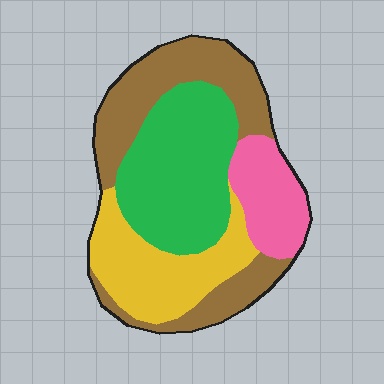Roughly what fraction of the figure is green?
Green takes up about one third (1/3) of the figure.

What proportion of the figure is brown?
Brown takes up about one third (1/3) of the figure.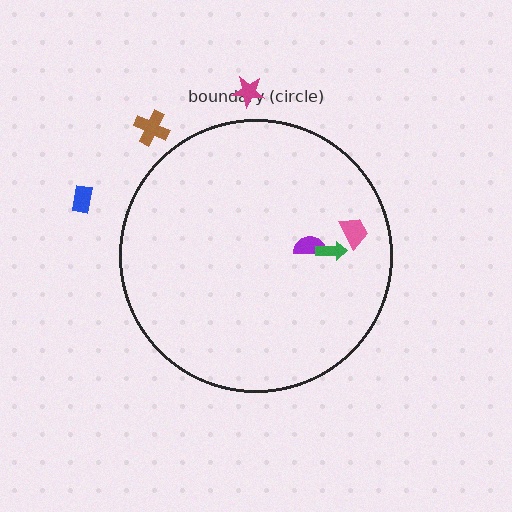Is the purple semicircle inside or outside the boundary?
Inside.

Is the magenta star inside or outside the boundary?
Outside.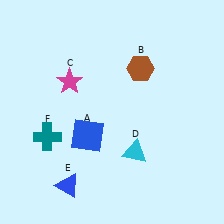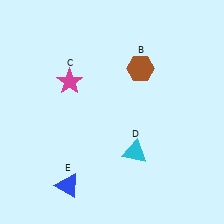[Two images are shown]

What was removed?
The teal cross (F), the blue square (A) were removed in Image 2.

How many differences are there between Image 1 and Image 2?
There are 2 differences between the two images.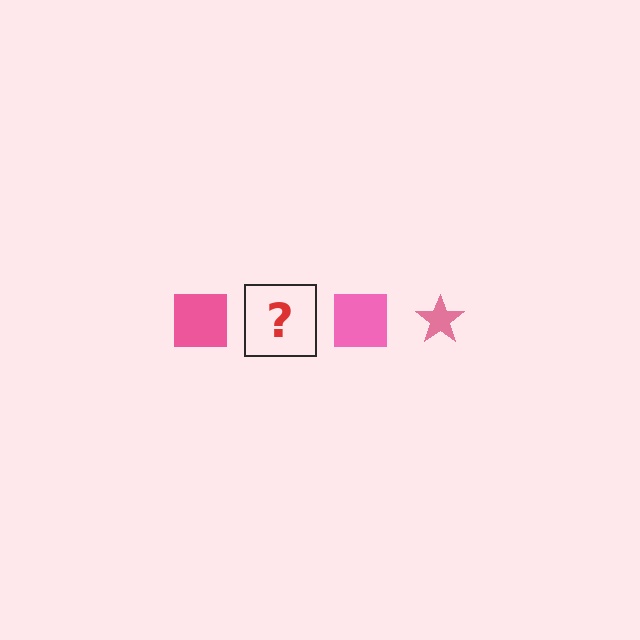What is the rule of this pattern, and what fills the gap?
The rule is that the pattern cycles through square, star shapes in pink. The gap should be filled with a pink star.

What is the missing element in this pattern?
The missing element is a pink star.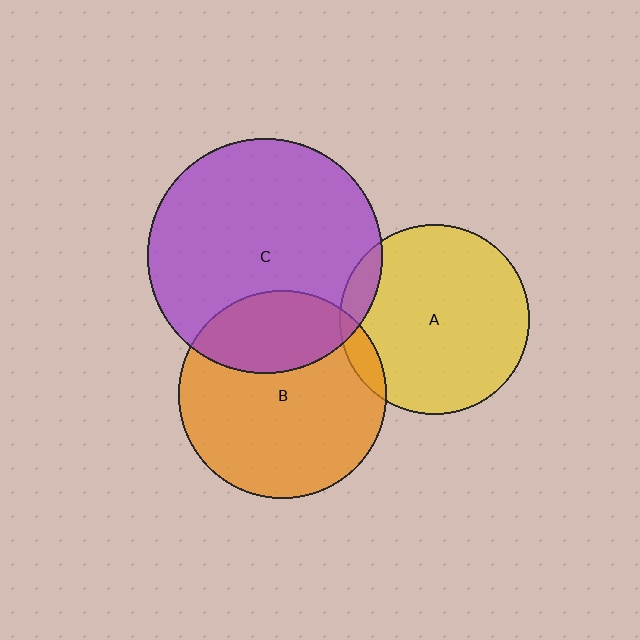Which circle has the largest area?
Circle C (purple).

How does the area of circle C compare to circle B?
Approximately 1.3 times.